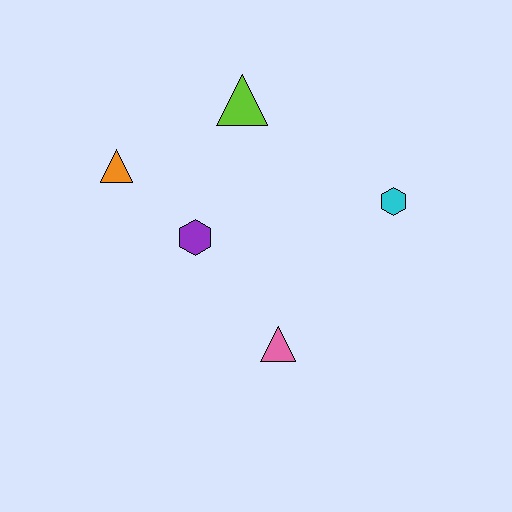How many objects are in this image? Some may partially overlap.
There are 5 objects.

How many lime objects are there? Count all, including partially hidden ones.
There is 1 lime object.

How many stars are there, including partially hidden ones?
There are no stars.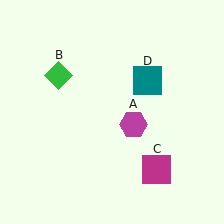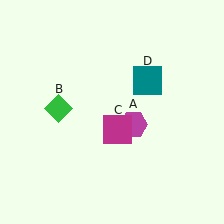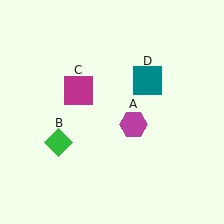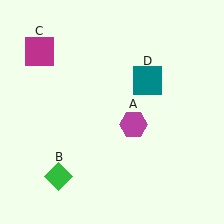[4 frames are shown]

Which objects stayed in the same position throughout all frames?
Magenta hexagon (object A) and teal square (object D) remained stationary.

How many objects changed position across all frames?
2 objects changed position: green diamond (object B), magenta square (object C).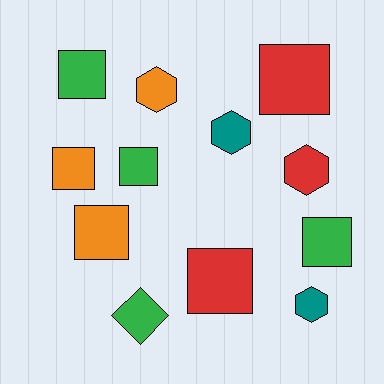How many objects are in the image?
There are 12 objects.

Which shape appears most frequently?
Square, with 7 objects.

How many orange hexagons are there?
There is 1 orange hexagon.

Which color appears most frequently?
Green, with 4 objects.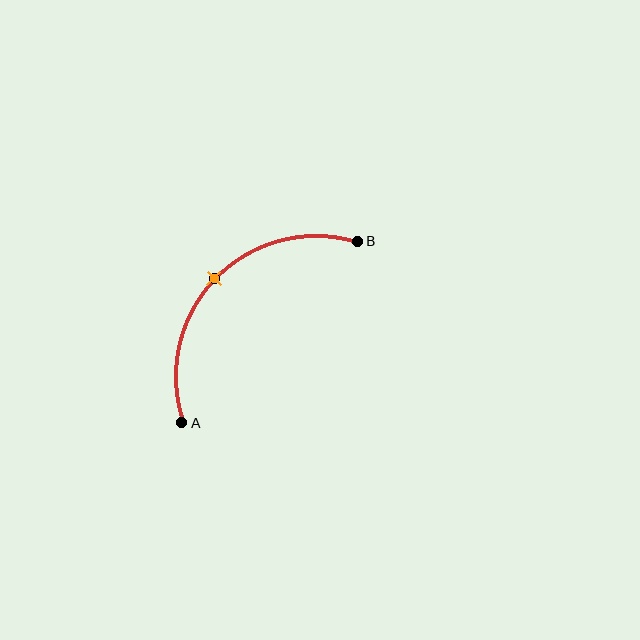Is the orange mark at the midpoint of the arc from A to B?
Yes. The orange mark lies on the arc at equal arc-length from both A and B — it is the arc midpoint.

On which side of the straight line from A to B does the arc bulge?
The arc bulges above and to the left of the straight line connecting A and B.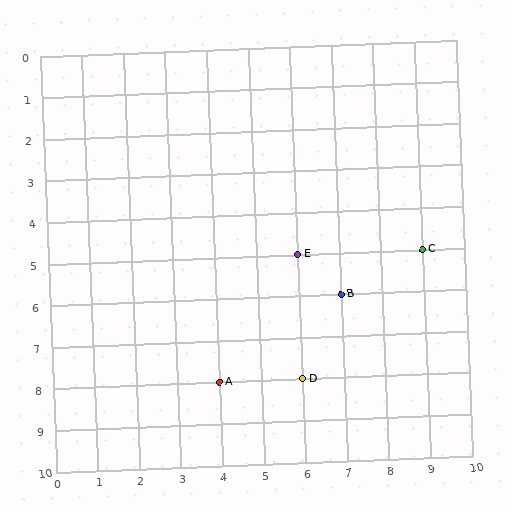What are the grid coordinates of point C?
Point C is at grid coordinates (9, 5).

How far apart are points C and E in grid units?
Points C and E are 3 columns apart.